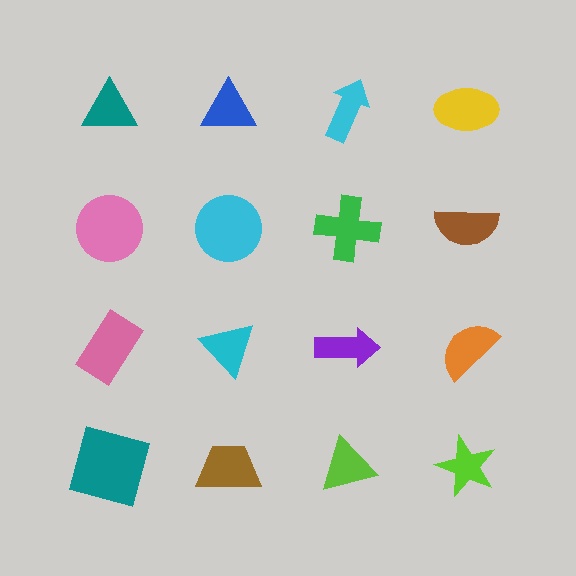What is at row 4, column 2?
A brown trapezoid.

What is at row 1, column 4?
A yellow ellipse.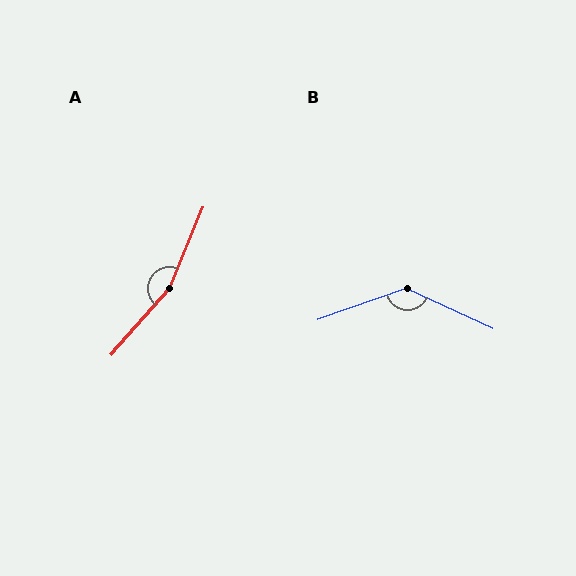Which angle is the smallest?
B, at approximately 136 degrees.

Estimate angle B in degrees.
Approximately 136 degrees.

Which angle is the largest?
A, at approximately 161 degrees.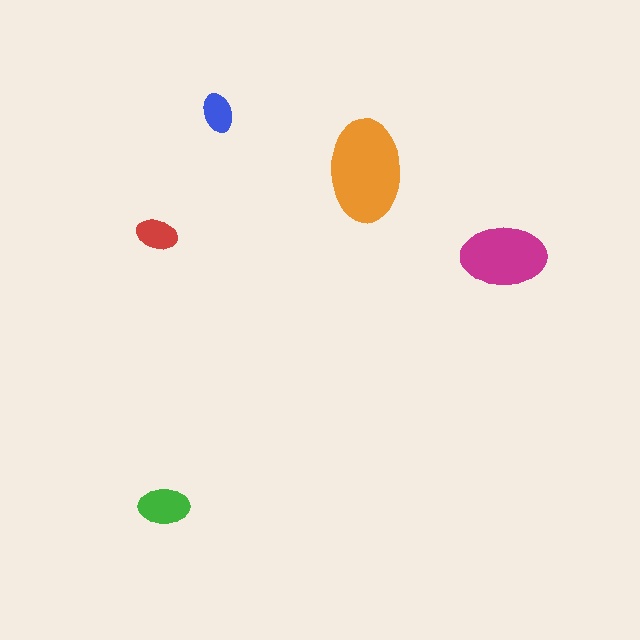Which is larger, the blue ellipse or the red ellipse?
The red one.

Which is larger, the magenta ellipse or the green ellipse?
The magenta one.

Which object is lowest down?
The green ellipse is bottommost.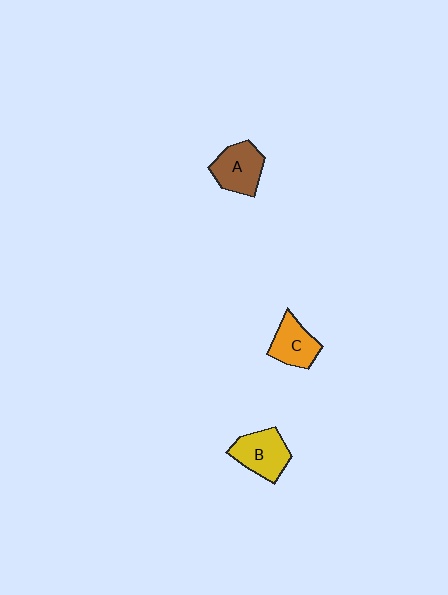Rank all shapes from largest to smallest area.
From largest to smallest: B (yellow), A (brown), C (orange).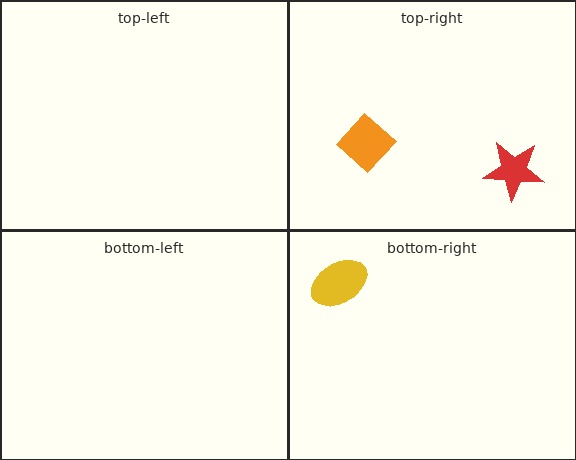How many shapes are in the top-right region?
2.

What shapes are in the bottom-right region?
The yellow ellipse.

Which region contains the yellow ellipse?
The bottom-right region.